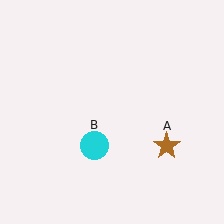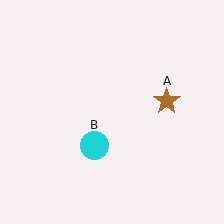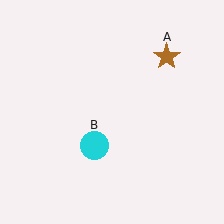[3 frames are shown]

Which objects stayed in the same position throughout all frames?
Cyan circle (object B) remained stationary.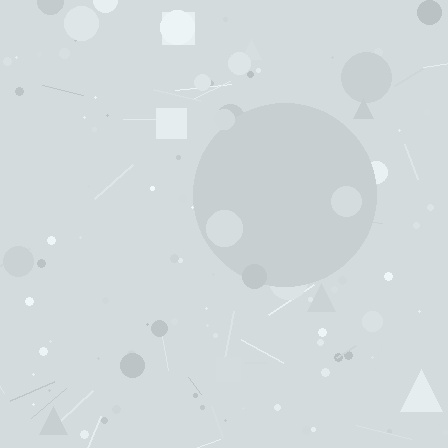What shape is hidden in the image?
A circle is hidden in the image.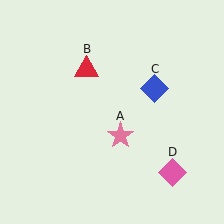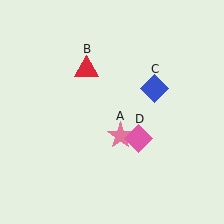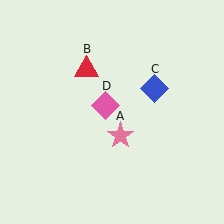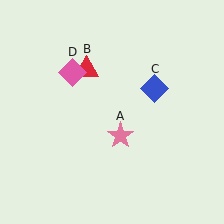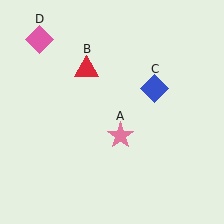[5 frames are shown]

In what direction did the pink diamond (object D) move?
The pink diamond (object D) moved up and to the left.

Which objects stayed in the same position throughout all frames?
Pink star (object A) and red triangle (object B) and blue diamond (object C) remained stationary.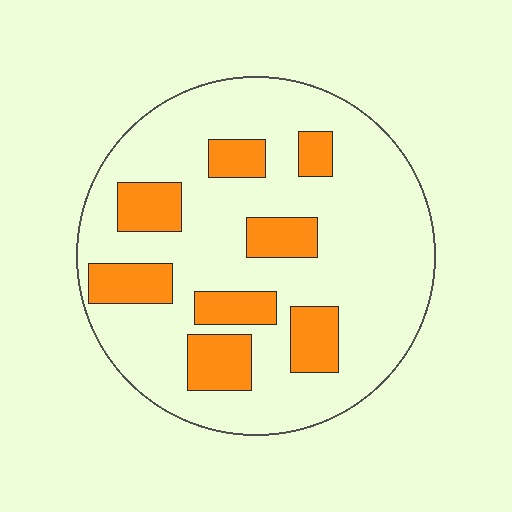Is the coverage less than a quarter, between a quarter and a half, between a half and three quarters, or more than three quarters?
Less than a quarter.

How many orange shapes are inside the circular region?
8.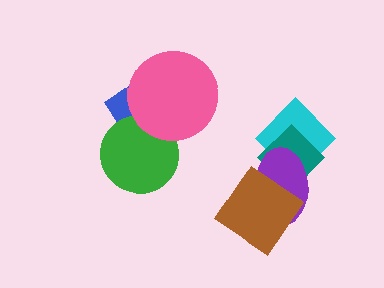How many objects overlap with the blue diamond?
2 objects overlap with the blue diamond.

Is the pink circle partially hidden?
No, no other shape covers it.